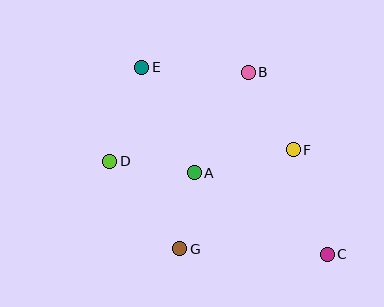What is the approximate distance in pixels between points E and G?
The distance between E and G is approximately 186 pixels.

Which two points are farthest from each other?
Points C and E are farthest from each other.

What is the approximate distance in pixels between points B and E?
The distance between B and E is approximately 106 pixels.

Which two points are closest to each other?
Points A and G are closest to each other.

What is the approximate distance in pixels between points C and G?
The distance between C and G is approximately 147 pixels.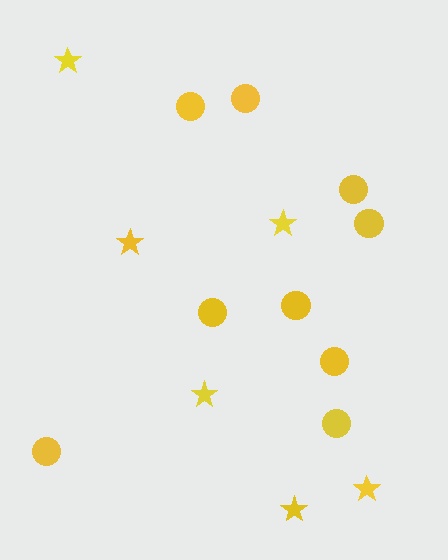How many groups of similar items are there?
There are 2 groups: one group of circles (9) and one group of stars (6).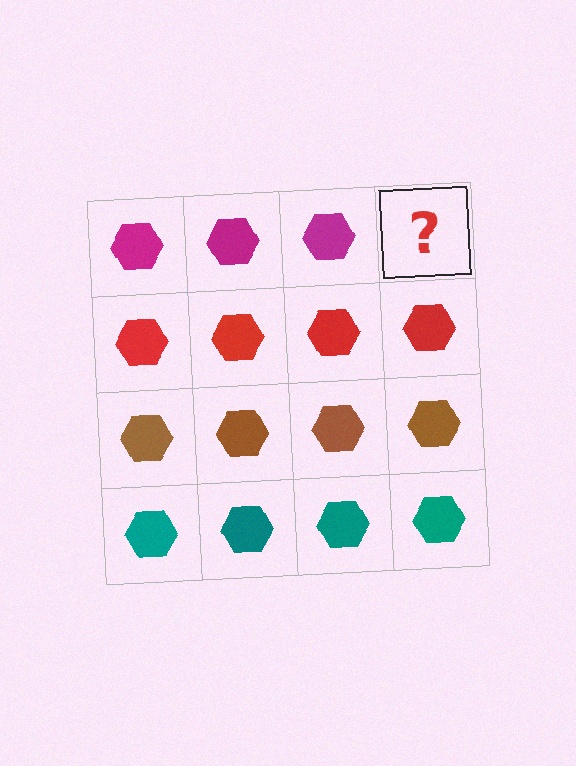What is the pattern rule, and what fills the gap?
The rule is that each row has a consistent color. The gap should be filled with a magenta hexagon.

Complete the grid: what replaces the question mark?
The question mark should be replaced with a magenta hexagon.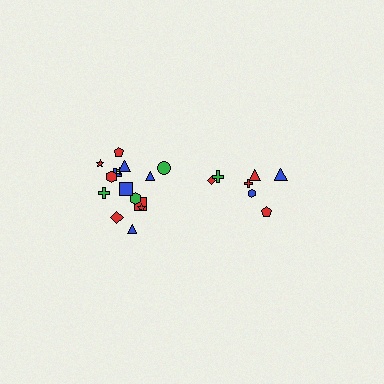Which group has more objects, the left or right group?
The left group.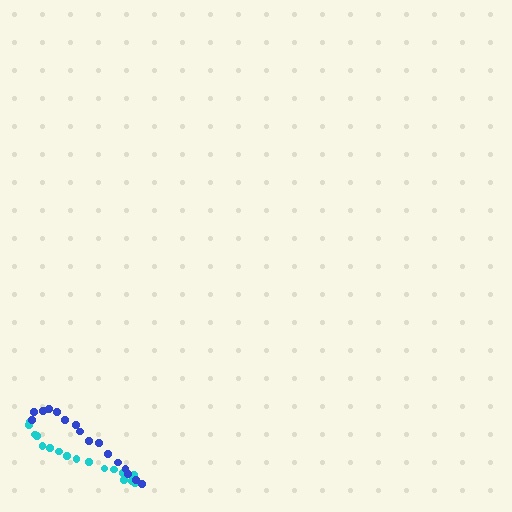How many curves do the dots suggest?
There are 2 distinct paths.